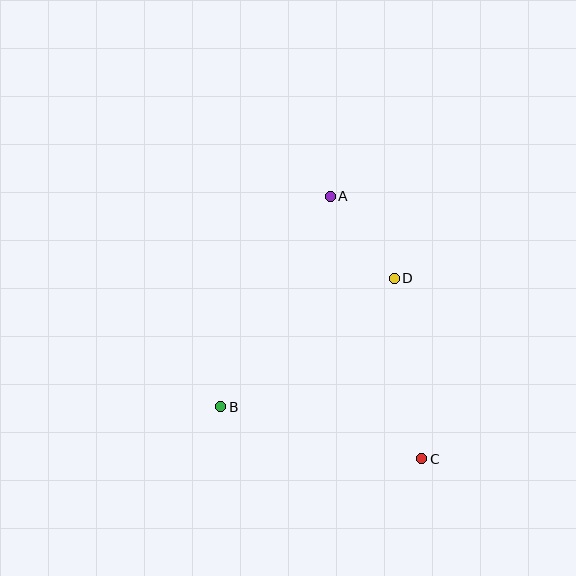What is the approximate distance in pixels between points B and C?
The distance between B and C is approximately 208 pixels.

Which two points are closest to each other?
Points A and D are closest to each other.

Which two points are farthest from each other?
Points A and C are farthest from each other.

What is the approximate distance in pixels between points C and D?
The distance between C and D is approximately 183 pixels.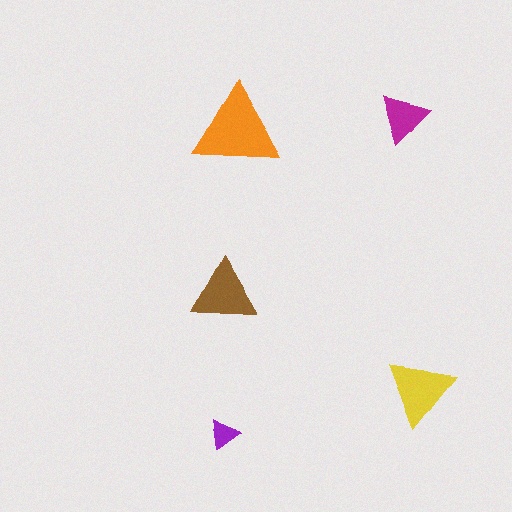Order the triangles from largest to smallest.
the orange one, the yellow one, the brown one, the magenta one, the purple one.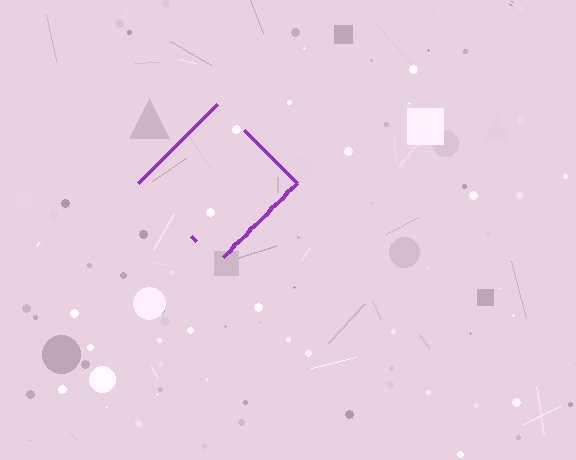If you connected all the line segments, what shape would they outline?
They would outline a diamond.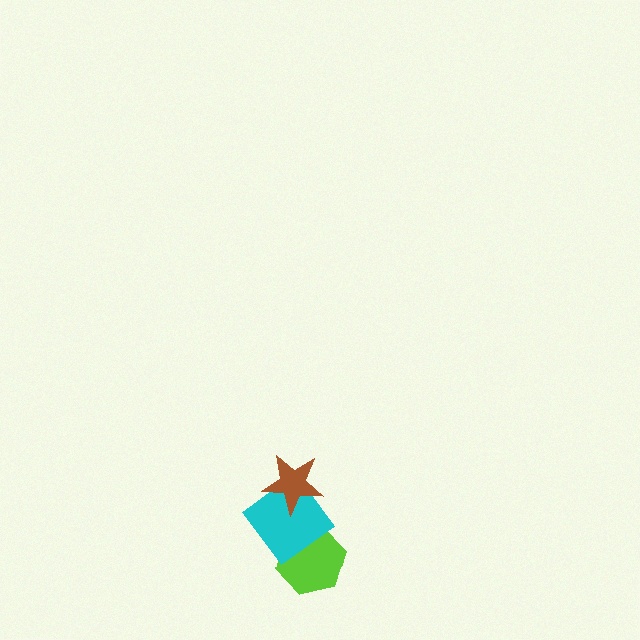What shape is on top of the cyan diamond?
The brown star is on top of the cyan diamond.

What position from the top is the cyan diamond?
The cyan diamond is 2nd from the top.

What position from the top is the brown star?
The brown star is 1st from the top.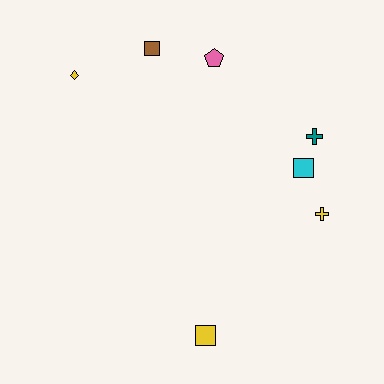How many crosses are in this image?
There are 2 crosses.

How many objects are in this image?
There are 7 objects.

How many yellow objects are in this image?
There are 3 yellow objects.